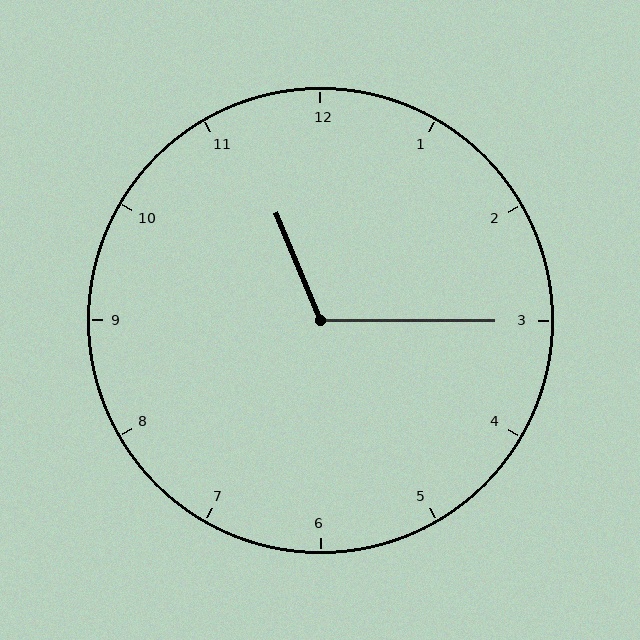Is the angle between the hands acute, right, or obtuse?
It is obtuse.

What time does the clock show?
11:15.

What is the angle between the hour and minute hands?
Approximately 112 degrees.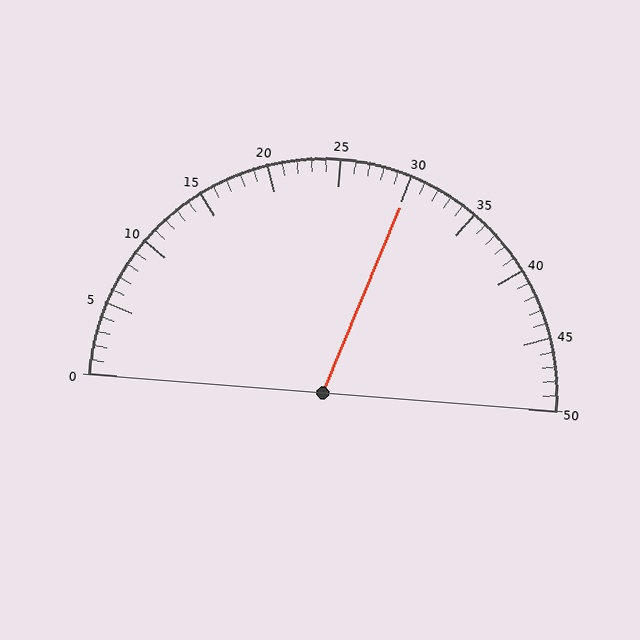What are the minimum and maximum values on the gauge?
The gauge ranges from 0 to 50.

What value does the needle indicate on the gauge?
The needle indicates approximately 30.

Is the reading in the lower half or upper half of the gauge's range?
The reading is in the upper half of the range (0 to 50).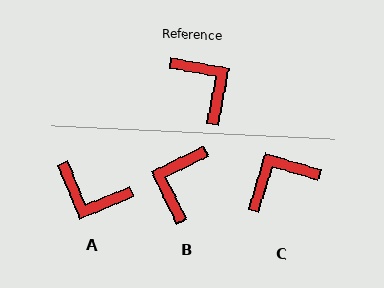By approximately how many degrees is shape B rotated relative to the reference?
Approximately 127 degrees counter-clockwise.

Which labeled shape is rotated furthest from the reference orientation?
A, about 146 degrees away.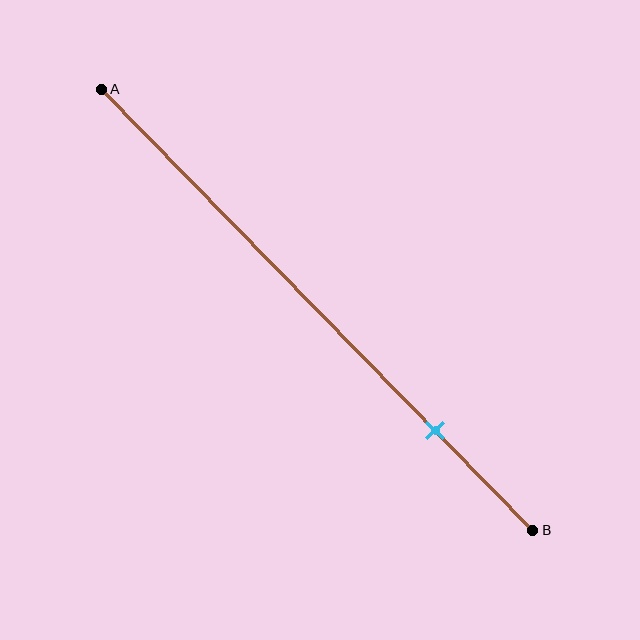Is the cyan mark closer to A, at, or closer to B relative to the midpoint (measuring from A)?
The cyan mark is closer to point B than the midpoint of segment AB.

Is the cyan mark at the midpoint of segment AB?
No, the mark is at about 75% from A, not at the 50% midpoint.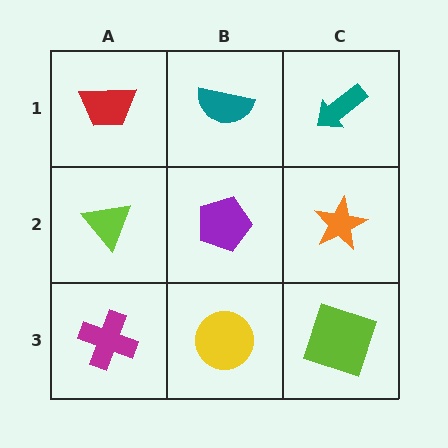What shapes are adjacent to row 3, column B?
A purple pentagon (row 2, column B), a magenta cross (row 3, column A), a lime square (row 3, column C).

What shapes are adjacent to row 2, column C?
A teal arrow (row 1, column C), a lime square (row 3, column C), a purple pentagon (row 2, column B).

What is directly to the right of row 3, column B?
A lime square.